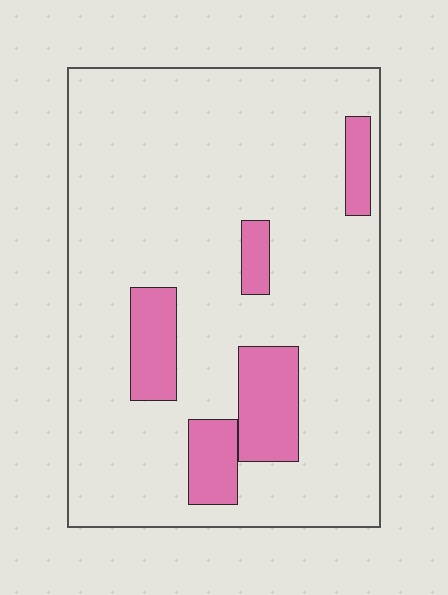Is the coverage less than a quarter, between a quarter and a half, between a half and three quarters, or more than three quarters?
Less than a quarter.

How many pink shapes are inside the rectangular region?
5.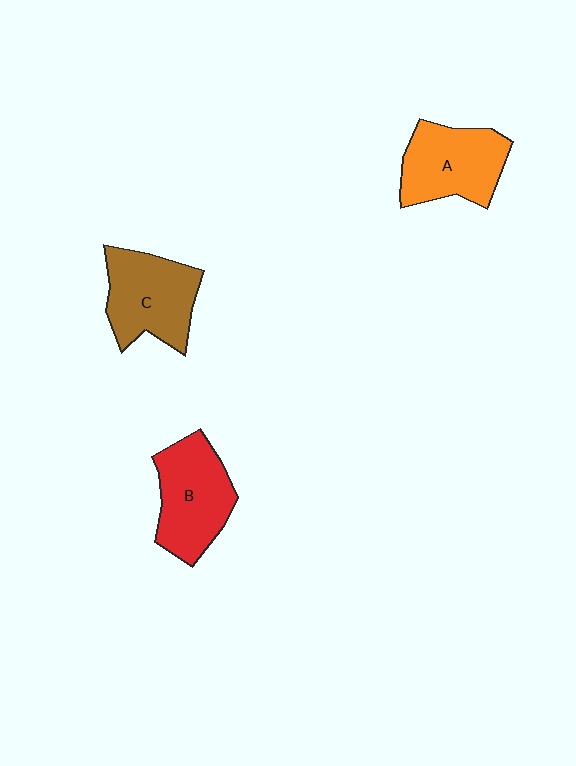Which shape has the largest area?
Shape B (red).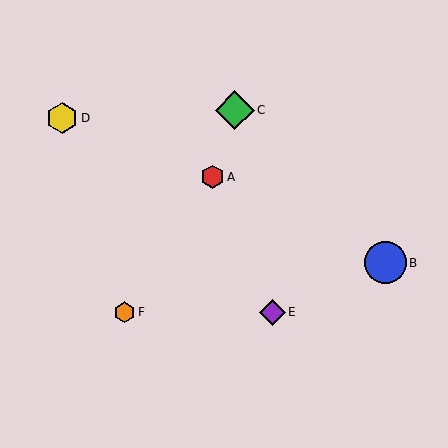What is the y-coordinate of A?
Object A is at y≈177.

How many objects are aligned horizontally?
2 objects (E, F) are aligned horizontally.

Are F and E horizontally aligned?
Yes, both are at y≈312.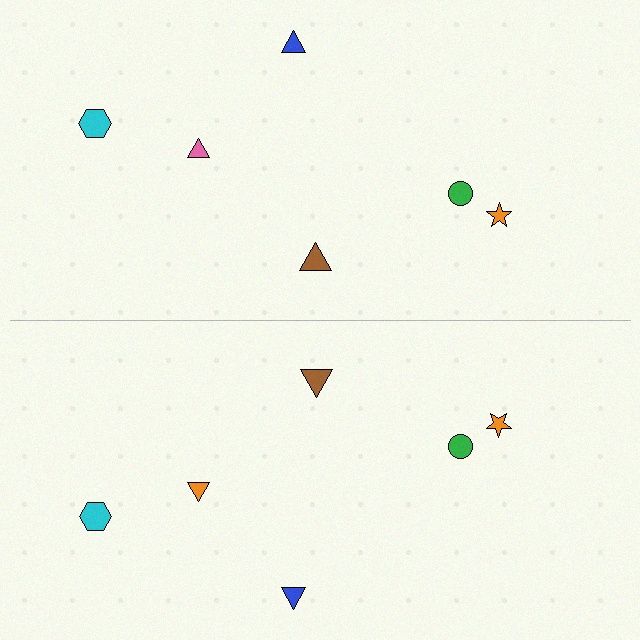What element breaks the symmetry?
The orange triangle on the bottom side breaks the symmetry — its mirror counterpart is pink.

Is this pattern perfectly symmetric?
No, the pattern is not perfectly symmetric. The orange triangle on the bottom side breaks the symmetry — its mirror counterpart is pink.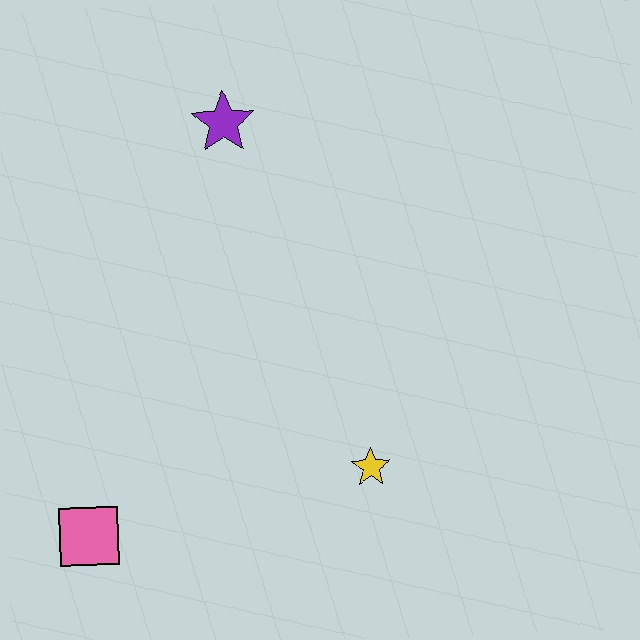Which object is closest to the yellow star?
The pink square is closest to the yellow star.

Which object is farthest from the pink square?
The purple star is farthest from the pink square.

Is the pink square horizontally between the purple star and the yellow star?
No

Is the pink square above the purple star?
No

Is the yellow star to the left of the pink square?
No